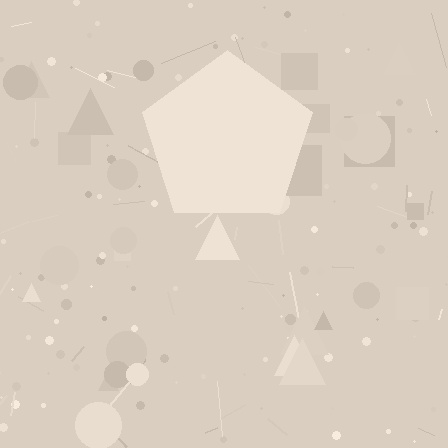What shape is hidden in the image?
A pentagon is hidden in the image.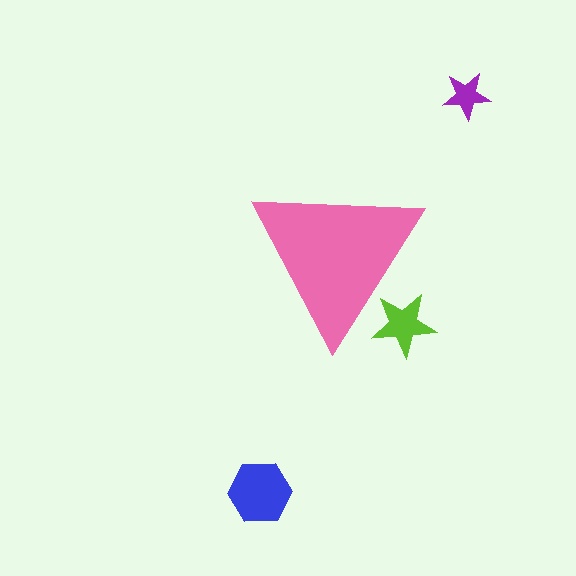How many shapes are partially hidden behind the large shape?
1 shape is partially hidden.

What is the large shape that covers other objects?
A pink triangle.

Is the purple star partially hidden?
No, the purple star is fully visible.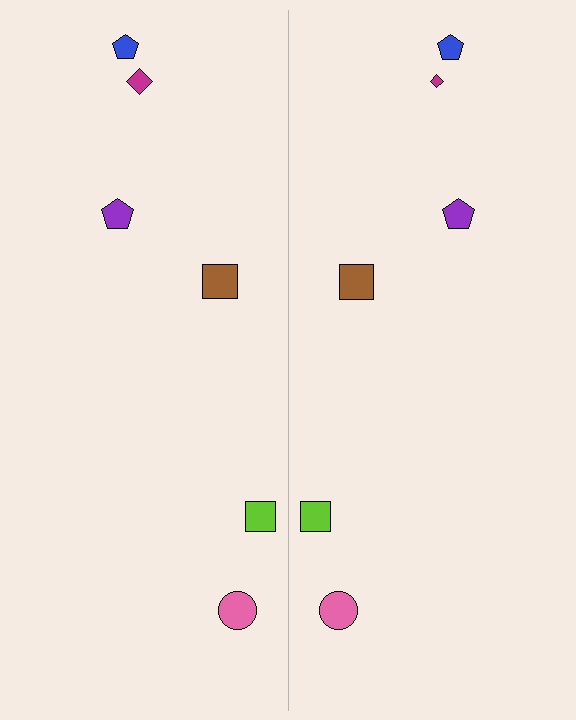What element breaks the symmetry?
The magenta diamond on the right side has a different size than its mirror counterpart.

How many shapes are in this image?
There are 12 shapes in this image.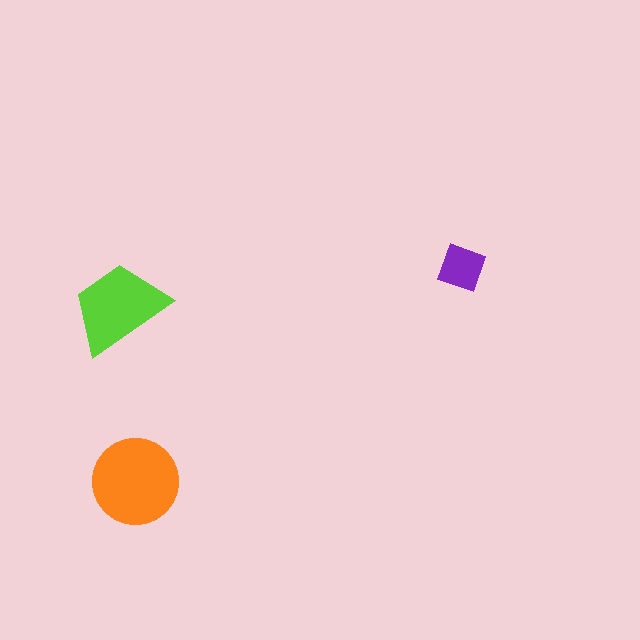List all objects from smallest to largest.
The purple diamond, the lime trapezoid, the orange circle.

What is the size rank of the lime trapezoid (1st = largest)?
2nd.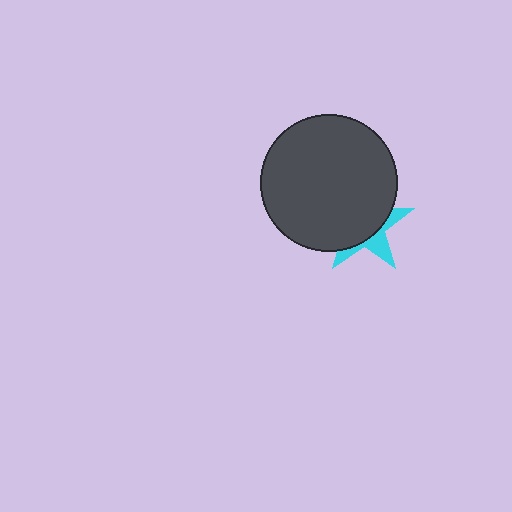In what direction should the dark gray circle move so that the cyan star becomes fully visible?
The dark gray circle should move toward the upper-left. That is the shortest direction to clear the overlap and leave the cyan star fully visible.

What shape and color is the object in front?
The object in front is a dark gray circle.